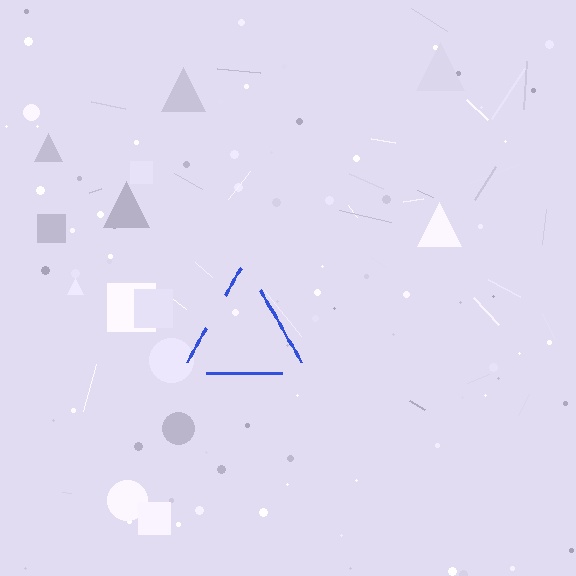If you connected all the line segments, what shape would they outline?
They would outline a triangle.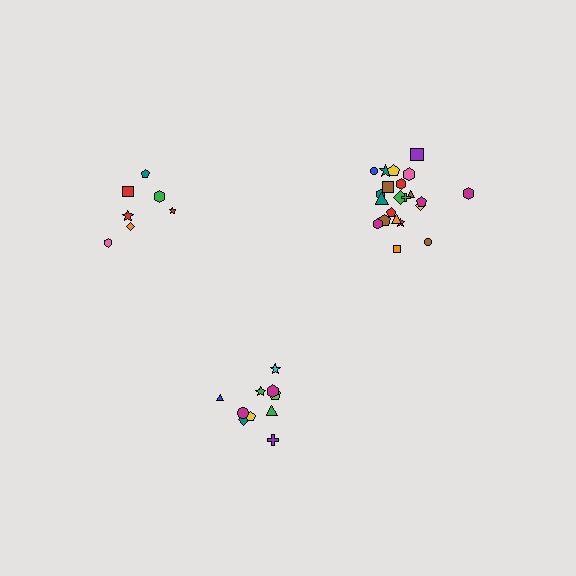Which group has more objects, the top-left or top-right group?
The top-right group.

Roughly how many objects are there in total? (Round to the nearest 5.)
Roughly 40 objects in total.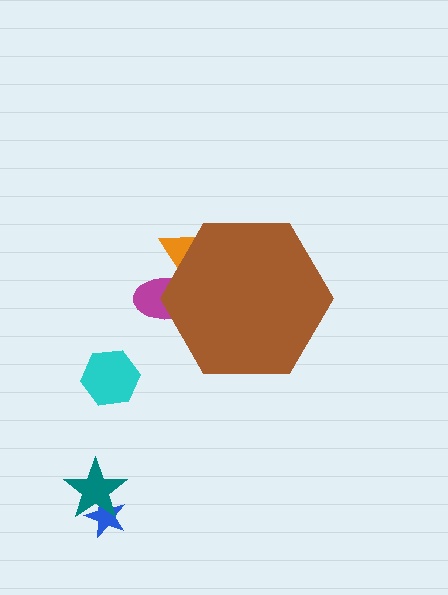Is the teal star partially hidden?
No, the teal star is fully visible.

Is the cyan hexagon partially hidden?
No, the cyan hexagon is fully visible.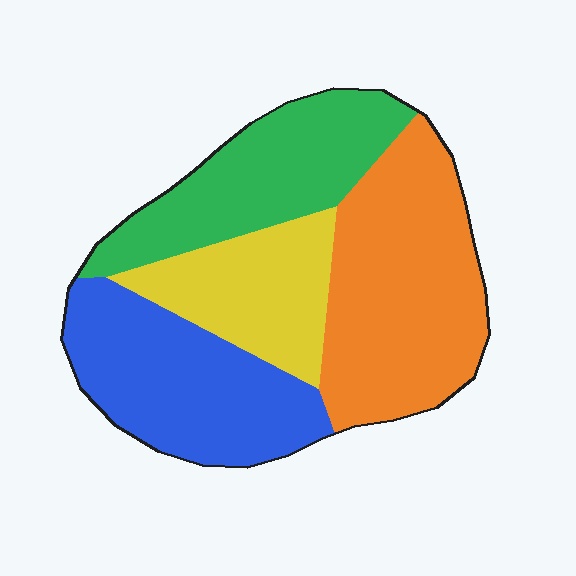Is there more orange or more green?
Orange.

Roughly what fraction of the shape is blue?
Blue covers around 25% of the shape.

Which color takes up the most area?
Orange, at roughly 35%.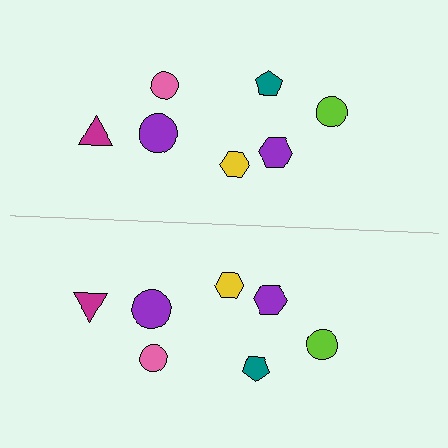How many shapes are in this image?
There are 14 shapes in this image.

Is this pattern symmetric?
Yes, this pattern has bilateral (reflection) symmetry.